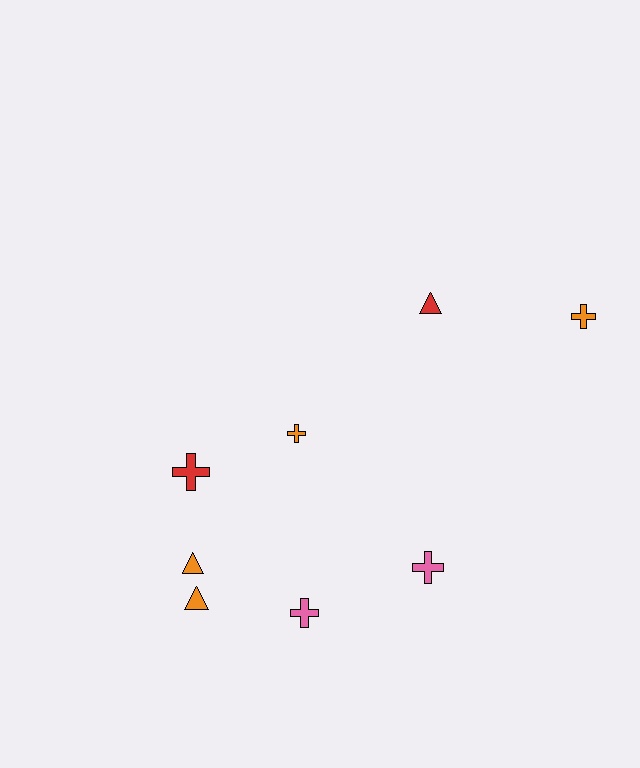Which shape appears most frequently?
Cross, with 5 objects.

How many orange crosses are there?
There are 2 orange crosses.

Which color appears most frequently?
Orange, with 4 objects.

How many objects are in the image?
There are 8 objects.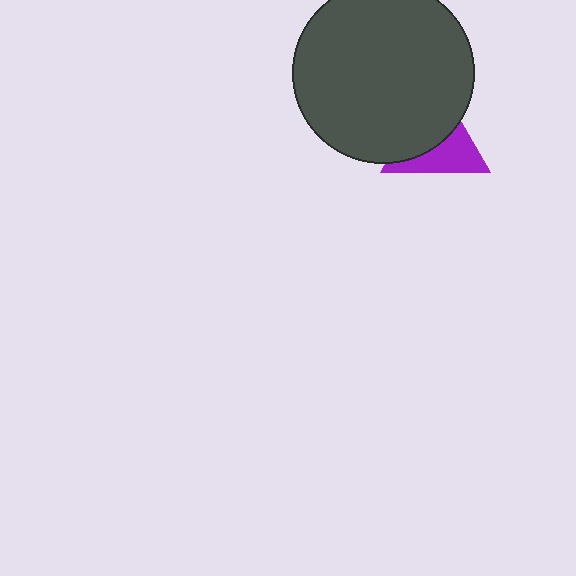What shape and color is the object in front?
The object in front is a dark gray circle.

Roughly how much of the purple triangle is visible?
About half of it is visible (roughly 47%).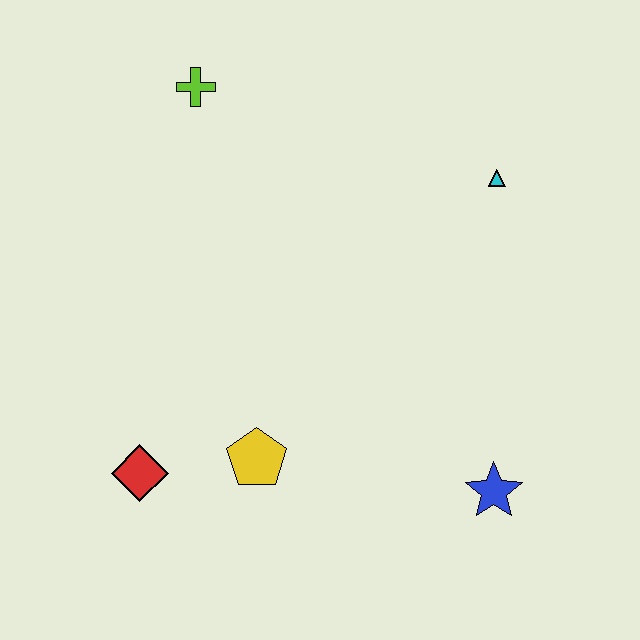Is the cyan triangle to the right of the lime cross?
Yes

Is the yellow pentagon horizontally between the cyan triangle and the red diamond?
Yes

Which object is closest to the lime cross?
The cyan triangle is closest to the lime cross.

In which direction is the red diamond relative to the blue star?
The red diamond is to the left of the blue star.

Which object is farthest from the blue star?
The lime cross is farthest from the blue star.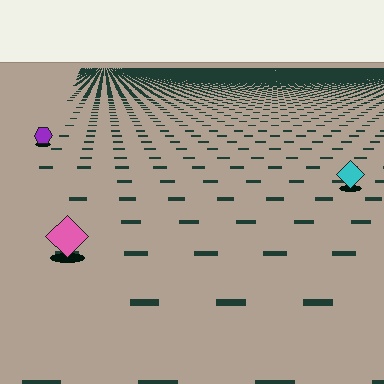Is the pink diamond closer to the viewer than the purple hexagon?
Yes. The pink diamond is closer — you can tell from the texture gradient: the ground texture is coarser near it.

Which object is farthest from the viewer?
The purple hexagon is farthest from the viewer. It appears smaller and the ground texture around it is denser.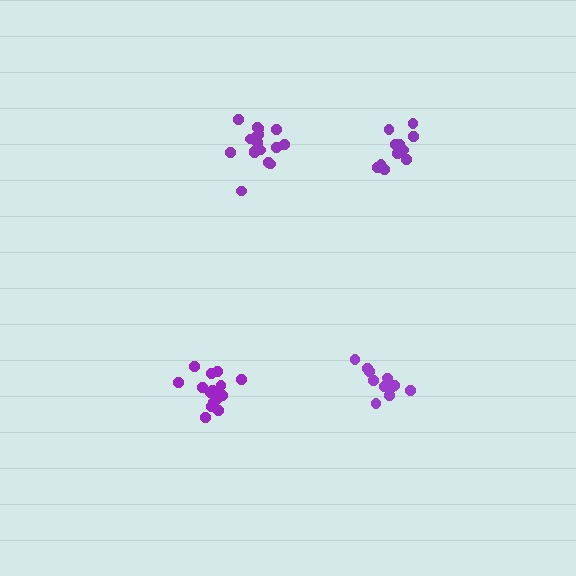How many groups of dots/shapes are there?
There are 4 groups.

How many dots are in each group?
Group 1: 11 dots, Group 2: 17 dots, Group 3: 16 dots, Group 4: 12 dots (56 total).